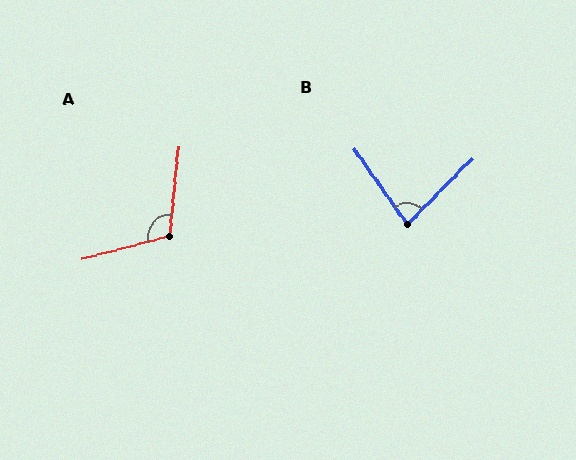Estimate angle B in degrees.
Approximately 80 degrees.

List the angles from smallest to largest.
B (80°), A (110°).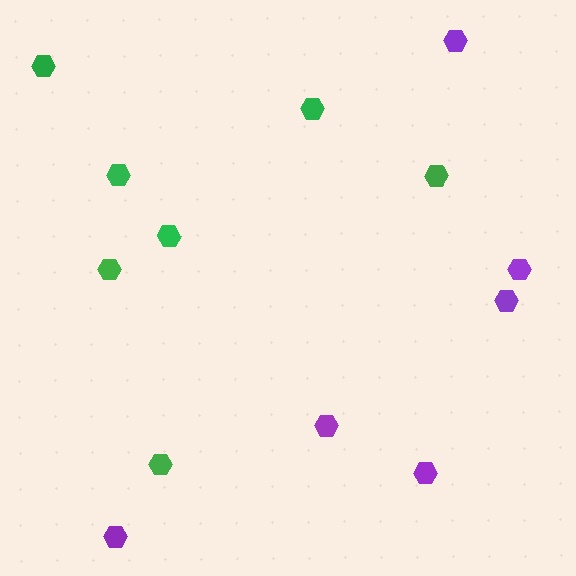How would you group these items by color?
There are 2 groups: one group of purple hexagons (6) and one group of green hexagons (7).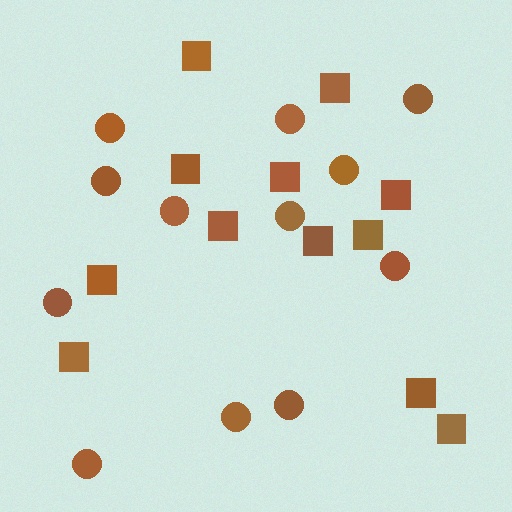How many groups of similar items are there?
There are 2 groups: one group of squares (12) and one group of circles (12).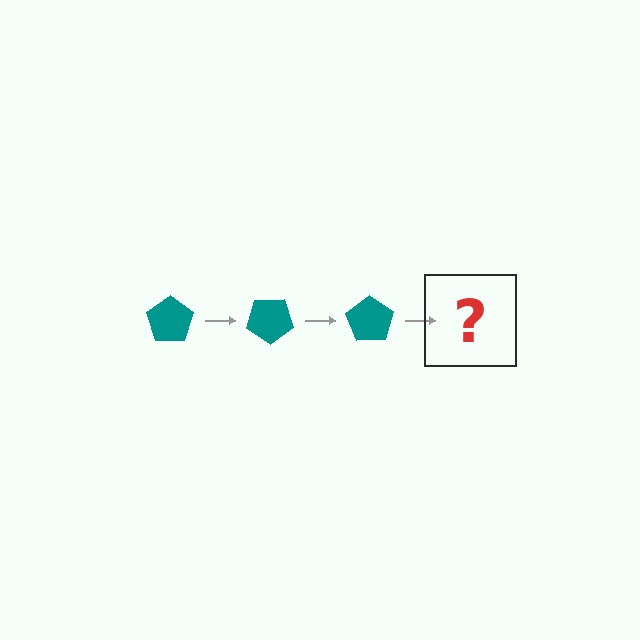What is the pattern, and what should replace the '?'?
The pattern is that the pentagon rotates 35 degrees each step. The '?' should be a teal pentagon rotated 105 degrees.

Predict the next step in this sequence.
The next step is a teal pentagon rotated 105 degrees.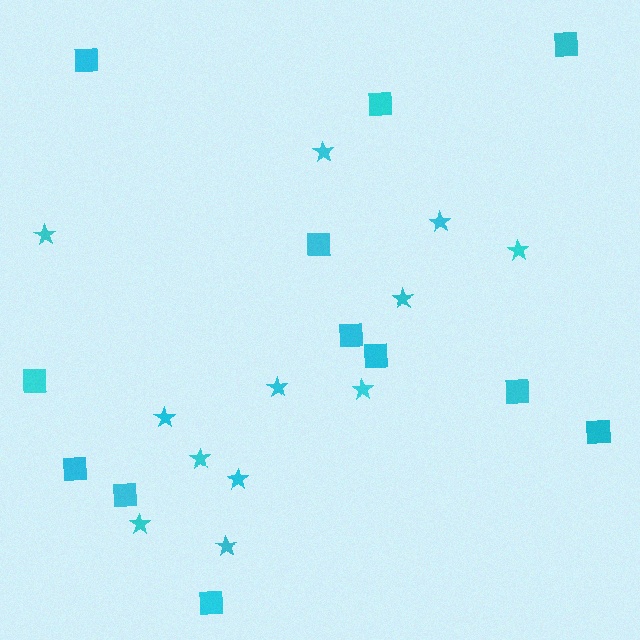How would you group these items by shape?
There are 2 groups: one group of squares (12) and one group of stars (12).